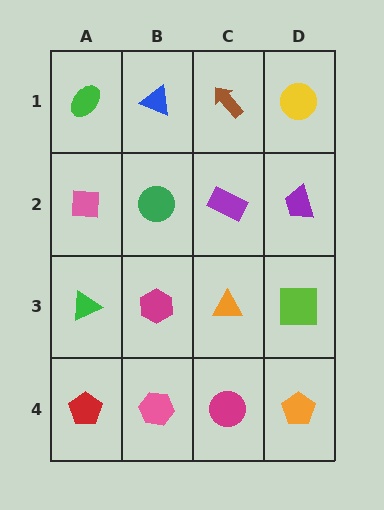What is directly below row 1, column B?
A green circle.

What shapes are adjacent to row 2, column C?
A brown arrow (row 1, column C), an orange triangle (row 3, column C), a green circle (row 2, column B), a purple trapezoid (row 2, column D).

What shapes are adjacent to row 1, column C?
A purple rectangle (row 2, column C), a blue triangle (row 1, column B), a yellow circle (row 1, column D).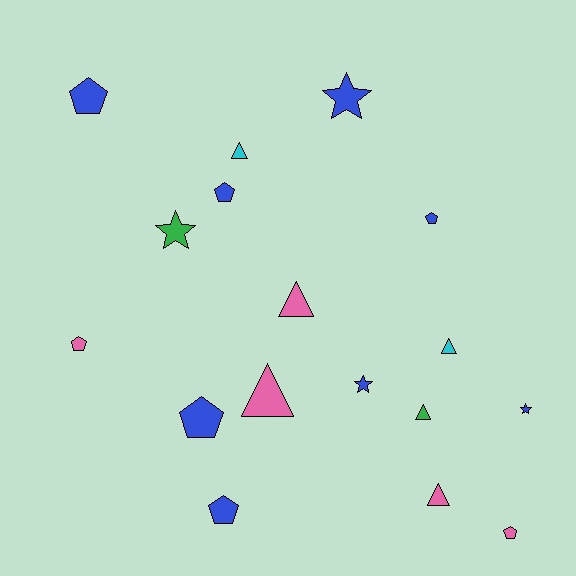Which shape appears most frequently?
Pentagon, with 7 objects.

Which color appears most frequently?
Blue, with 8 objects.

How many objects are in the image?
There are 17 objects.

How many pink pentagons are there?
There are 2 pink pentagons.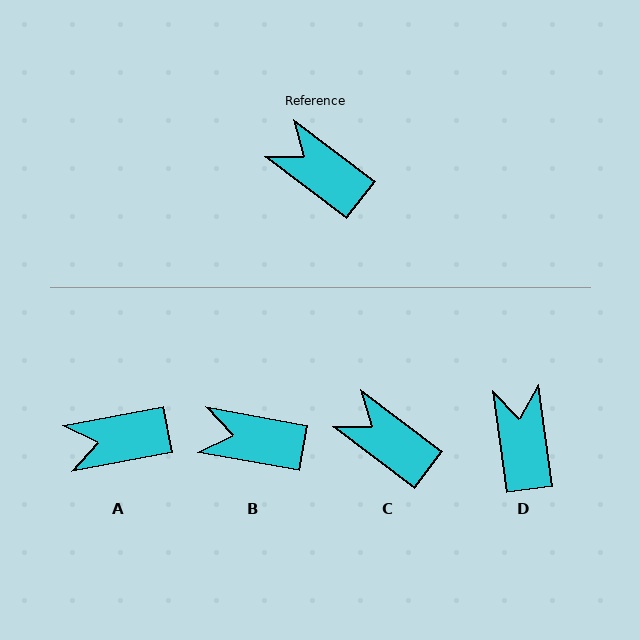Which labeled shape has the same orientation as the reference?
C.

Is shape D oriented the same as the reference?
No, it is off by about 45 degrees.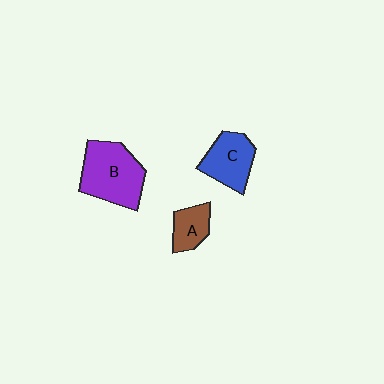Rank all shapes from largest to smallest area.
From largest to smallest: B (purple), C (blue), A (brown).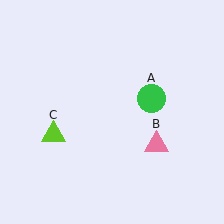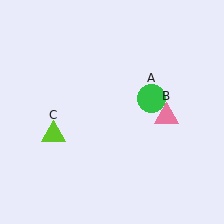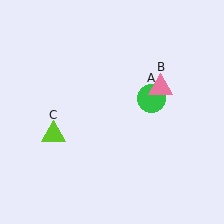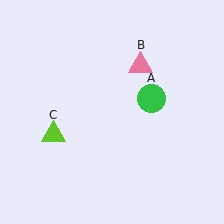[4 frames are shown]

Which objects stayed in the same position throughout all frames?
Green circle (object A) and lime triangle (object C) remained stationary.